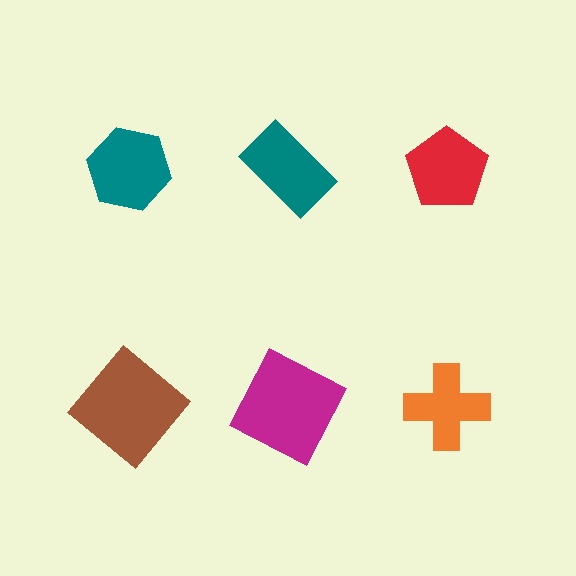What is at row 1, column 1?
A teal hexagon.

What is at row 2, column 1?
A brown diamond.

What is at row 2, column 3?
An orange cross.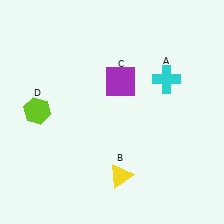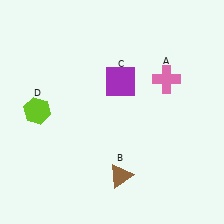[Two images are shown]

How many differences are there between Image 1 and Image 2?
There are 2 differences between the two images.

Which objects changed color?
A changed from cyan to pink. B changed from yellow to brown.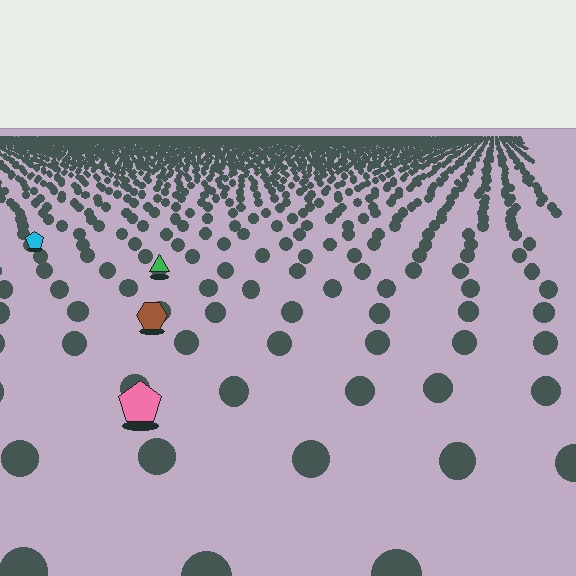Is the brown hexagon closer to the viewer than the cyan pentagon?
Yes. The brown hexagon is closer — you can tell from the texture gradient: the ground texture is coarser near it.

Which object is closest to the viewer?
The pink pentagon is closest. The texture marks near it are larger and more spread out.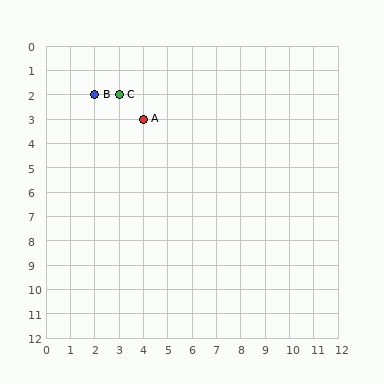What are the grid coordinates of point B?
Point B is at grid coordinates (2, 2).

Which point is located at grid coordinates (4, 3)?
Point A is at (4, 3).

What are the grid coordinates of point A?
Point A is at grid coordinates (4, 3).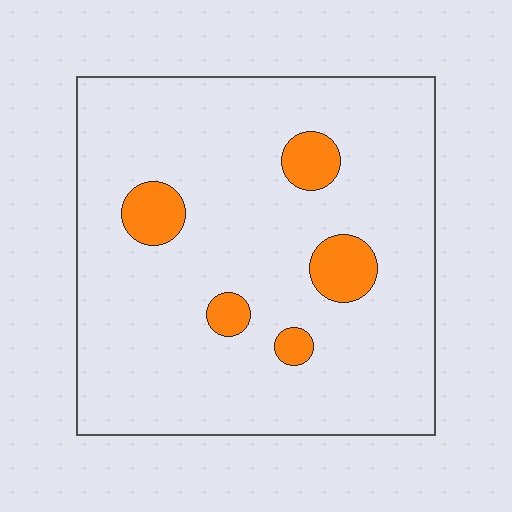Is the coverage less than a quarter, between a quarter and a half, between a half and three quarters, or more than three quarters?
Less than a quarter.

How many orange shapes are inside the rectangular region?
5.